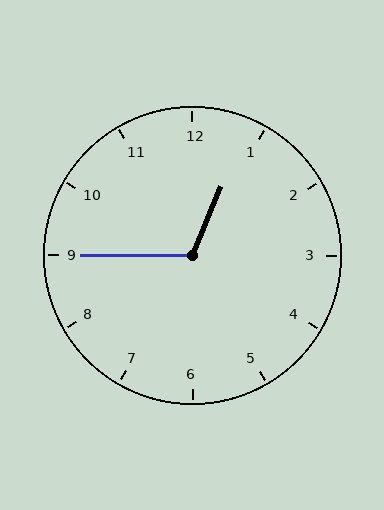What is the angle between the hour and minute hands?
Approximately 112 degrees.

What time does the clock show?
12:45.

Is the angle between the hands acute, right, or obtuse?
It is obtuse.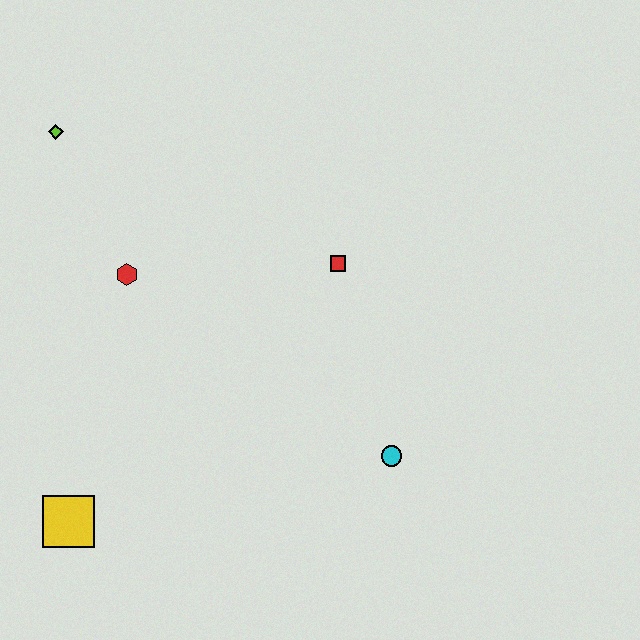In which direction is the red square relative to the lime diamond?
The red square is to the right of the lime diamond.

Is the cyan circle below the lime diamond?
Yes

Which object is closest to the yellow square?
The red hexagon is closest to the yellow square.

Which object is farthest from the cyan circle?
The lime diamond is farthest from the cyan circle.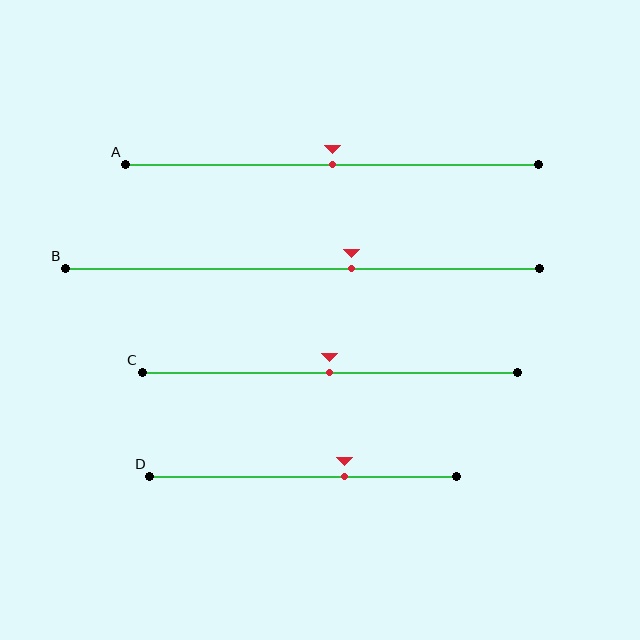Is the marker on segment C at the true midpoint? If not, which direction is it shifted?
Yes, the marker on segment C is at the true midpoint.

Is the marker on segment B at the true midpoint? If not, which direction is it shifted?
No, the marker on segment B is shifted to the right by about 10% of the segment length.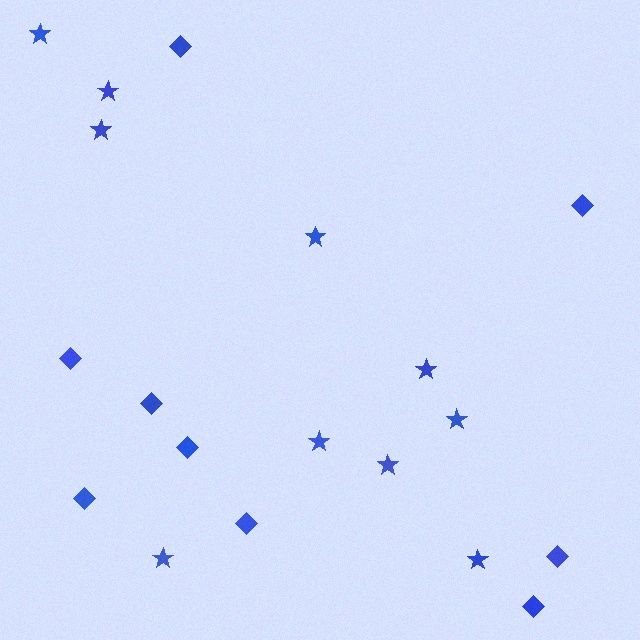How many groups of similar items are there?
There are 2 groups: one group of stars (10) and one group of diamonds (9).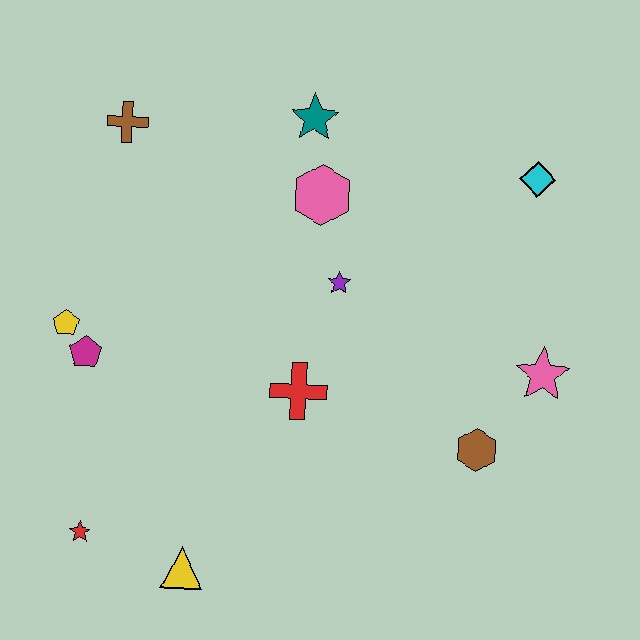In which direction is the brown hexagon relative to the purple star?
The brown hexagon is below the purple star.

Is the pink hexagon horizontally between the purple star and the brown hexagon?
No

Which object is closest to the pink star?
The brown hexagon is closest to the pink star.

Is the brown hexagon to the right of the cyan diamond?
No